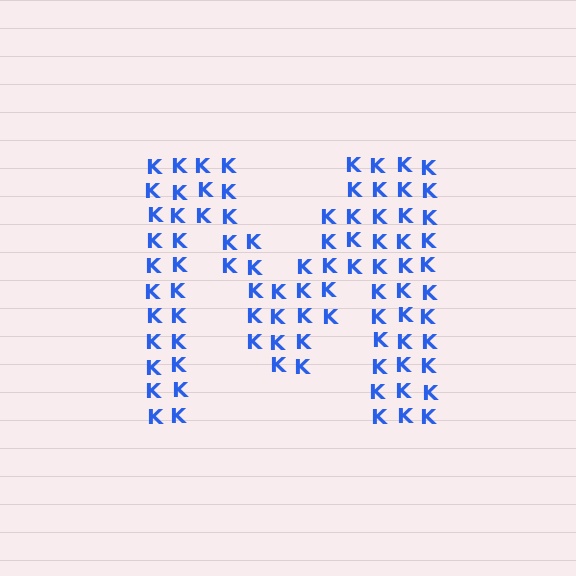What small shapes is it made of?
It is made of small letter K's.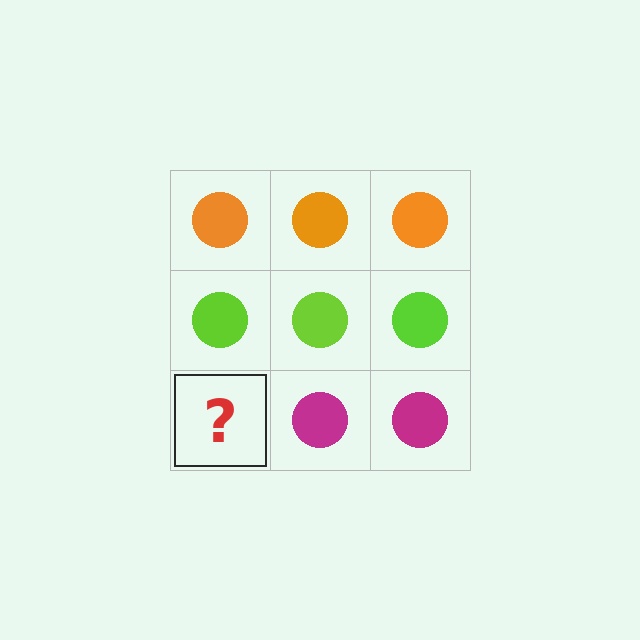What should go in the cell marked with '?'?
The missing cell should contain a magenta circle.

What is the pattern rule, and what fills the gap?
The rule is that each row has a consistent color. The gap should be filled with a magenta circle.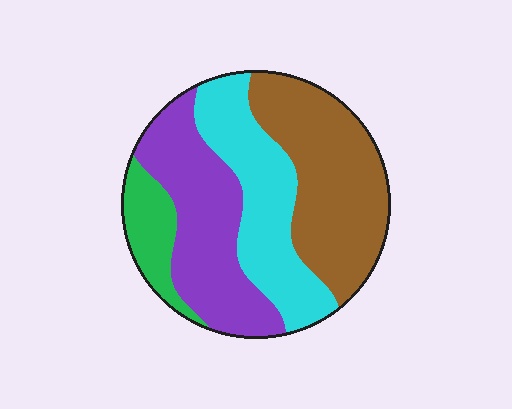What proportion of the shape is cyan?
Cyan takes up between a quarter and a half of the shape.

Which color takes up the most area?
Brown, at roughly 35%.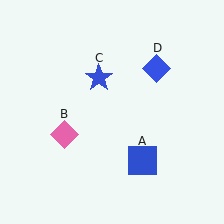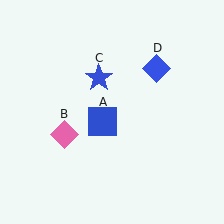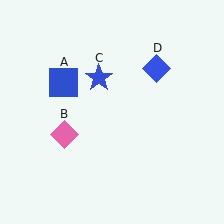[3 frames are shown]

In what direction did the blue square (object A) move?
The blue square (object A) moved up and to the left.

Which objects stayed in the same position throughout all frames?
Pink diamond (object B) and blue star (object C) and blue diamond (object D) remained stationary.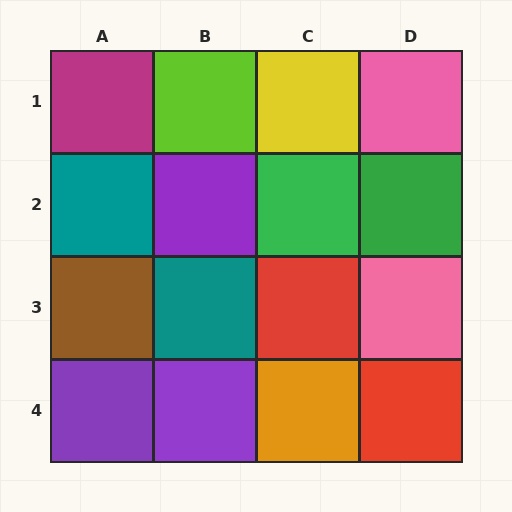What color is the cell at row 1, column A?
Magenta.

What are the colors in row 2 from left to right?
Teal, purple, green, green.